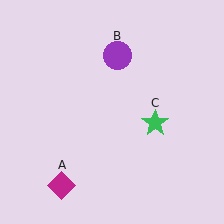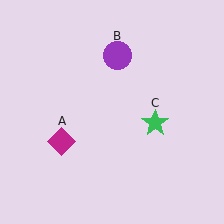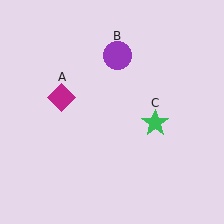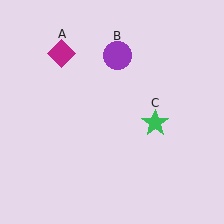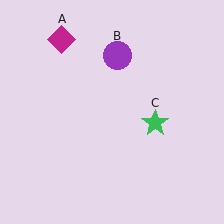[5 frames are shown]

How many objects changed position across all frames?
1 object changed position: magenta diamond (object A).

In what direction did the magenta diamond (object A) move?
The magenta diamond (object A) moved up.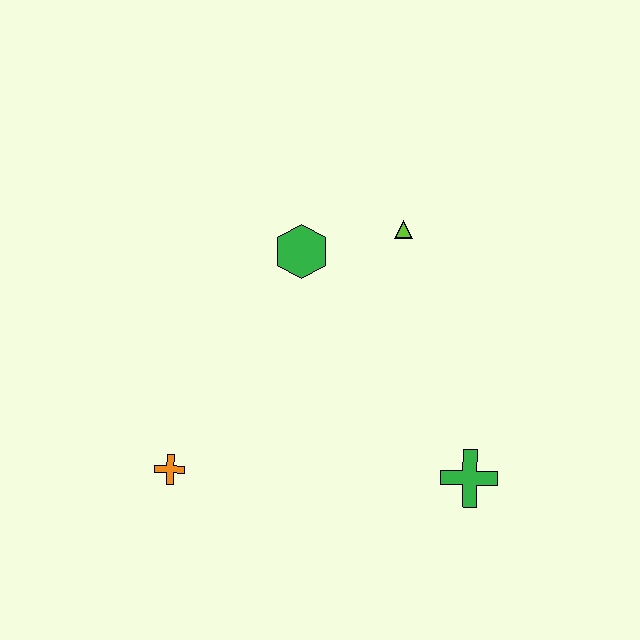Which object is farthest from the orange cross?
The lime triangle is farthest from the orange cross.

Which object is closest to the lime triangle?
The green hexagon is closest to the lime triangle.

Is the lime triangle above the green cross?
Yes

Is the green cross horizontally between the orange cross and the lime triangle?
No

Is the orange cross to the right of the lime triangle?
No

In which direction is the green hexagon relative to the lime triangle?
The green hexagon is to the left of the lime triangle.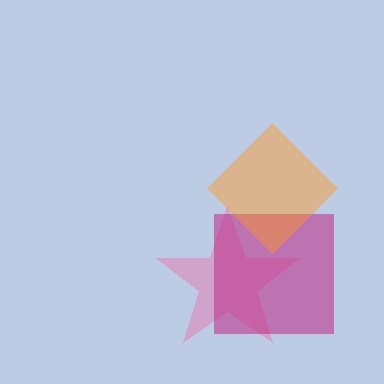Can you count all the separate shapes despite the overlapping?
Yes, there are 3 separate shapes.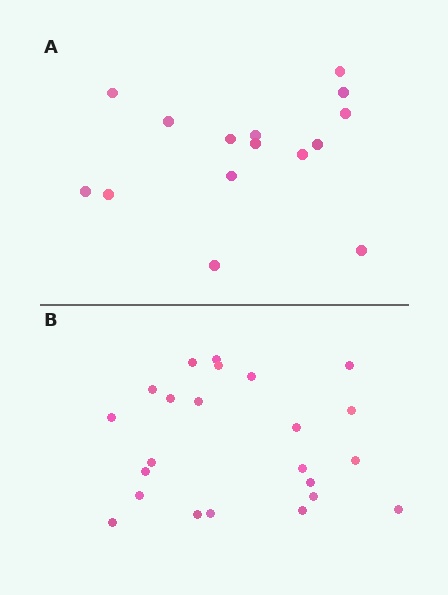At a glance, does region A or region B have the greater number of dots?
Region B (the bottom region) has more dots.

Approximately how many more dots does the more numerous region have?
Region B has roughly 8 or so more dots than region A.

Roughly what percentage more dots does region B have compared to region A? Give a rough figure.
About 55% more.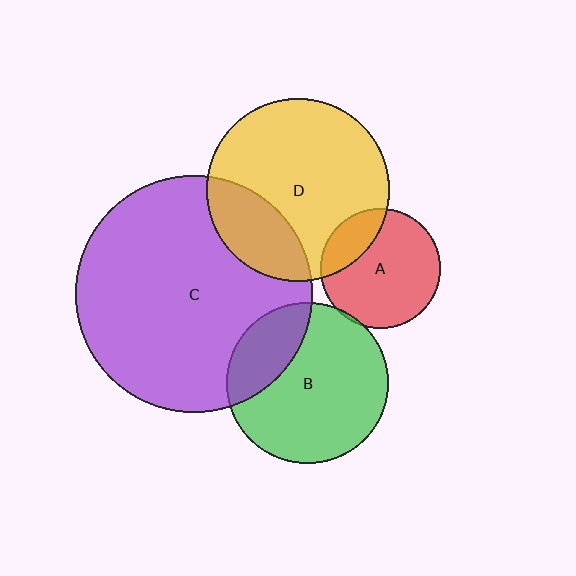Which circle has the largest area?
Circle C (purple).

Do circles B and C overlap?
Yes.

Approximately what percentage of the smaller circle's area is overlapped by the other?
Approximately 25%.